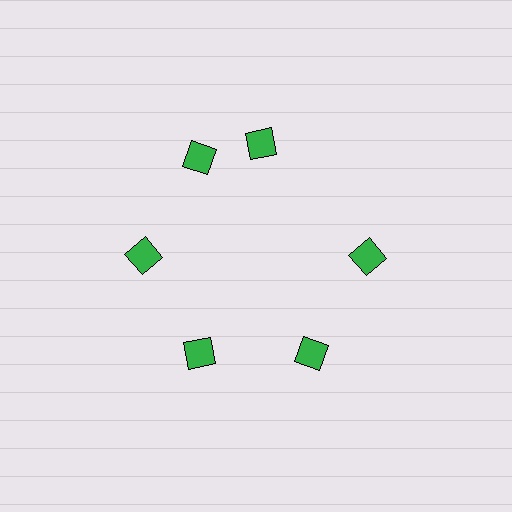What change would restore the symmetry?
The symmetry would be restored by rotating it back into even spacing with its neighbors so that all 6 diamonds sit at equal angles and equal distance from the center.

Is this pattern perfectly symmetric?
No. The 6 green diamonds are arranged in a ring, but one element near the 1 o'clock position is rotated out of alignment along the ring, breaking the 6-fold rotational symmetry.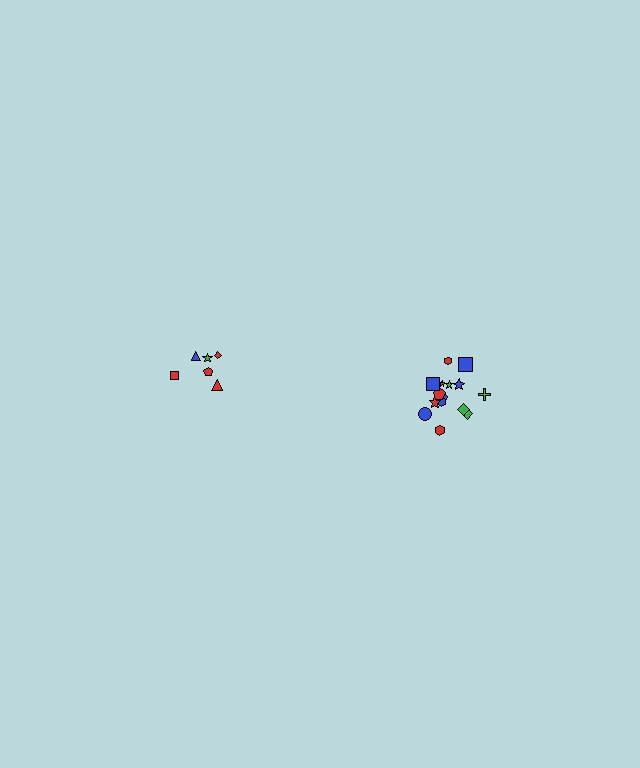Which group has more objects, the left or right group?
The right group.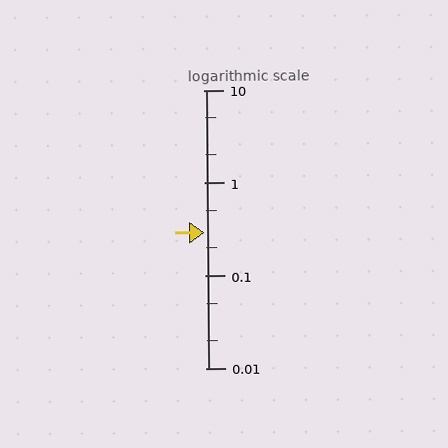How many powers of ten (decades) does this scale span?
The scale spans 3 decades, from 0.01 to 10.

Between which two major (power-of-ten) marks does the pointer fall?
The pointer is between 0.1 and 1.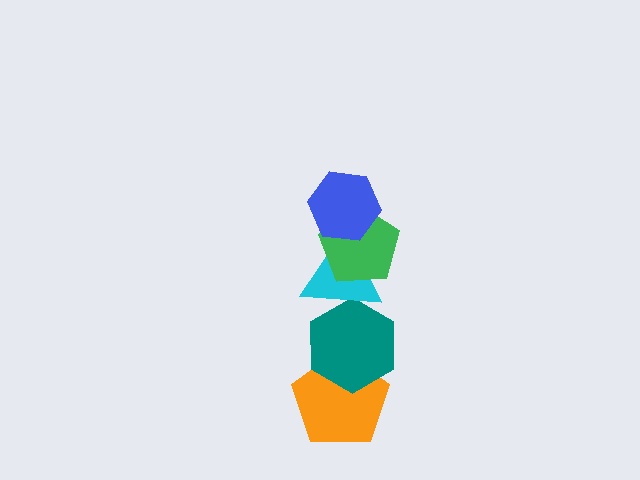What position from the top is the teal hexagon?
The teal hexagon is 4th from the top.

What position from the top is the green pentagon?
The green pentagon is 2nd from the top.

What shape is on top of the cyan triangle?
The green pentagon is on top of the cyan triangle.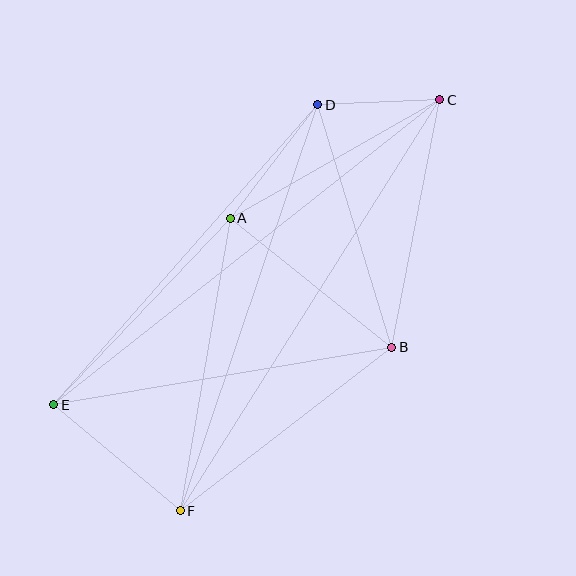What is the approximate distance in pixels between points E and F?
The distance between E and F is approximately 165 pixels.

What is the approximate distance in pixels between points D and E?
The distance between D and E is approximately 400 pixels.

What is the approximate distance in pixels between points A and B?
The distance between A and B is approximately 206 pixels.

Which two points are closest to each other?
Points C and D are closest to each other.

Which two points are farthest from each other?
Points C and E are farthest from each other.